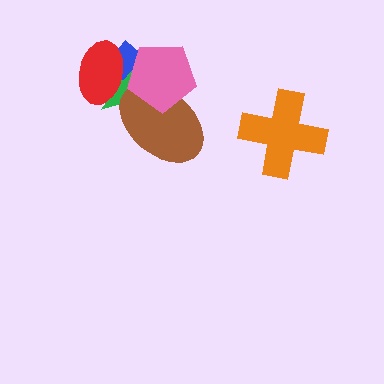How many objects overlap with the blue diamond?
4 objects overlap with the blue diamond.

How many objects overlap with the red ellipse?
3 objects overlap with the red ellipse.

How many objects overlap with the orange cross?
0 objects overlap with the orange cross.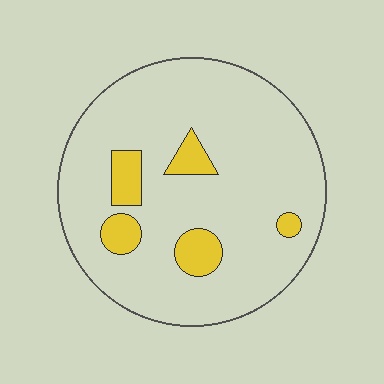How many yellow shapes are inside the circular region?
5.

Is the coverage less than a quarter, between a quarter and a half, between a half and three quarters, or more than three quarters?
Less than a quarter.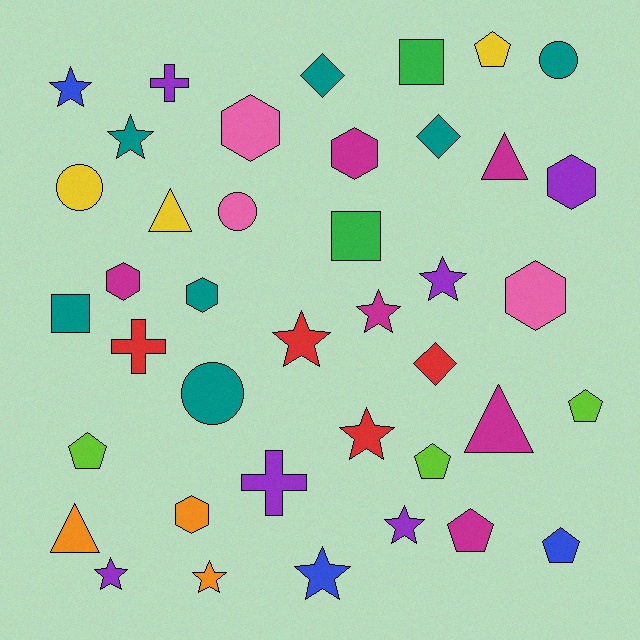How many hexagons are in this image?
There are 7 hexagons.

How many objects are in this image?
There are 40 objects.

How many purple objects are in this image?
There are 6 purple objects.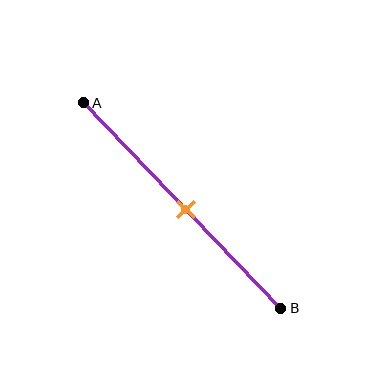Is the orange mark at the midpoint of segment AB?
Yes, the mark is approximately at the midpoint.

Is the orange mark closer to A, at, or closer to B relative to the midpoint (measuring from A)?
The orange mark is approximately at the midpoint of segment AB.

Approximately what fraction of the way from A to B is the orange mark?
The orange mark is approximately 50% of the way from A to B.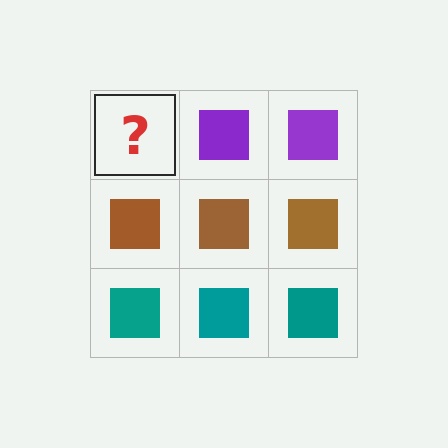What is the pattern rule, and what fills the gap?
The rule is that each row has a consistent color. The gap should be filled with a purple square.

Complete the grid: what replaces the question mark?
The question mark should be replaced with a purple square.